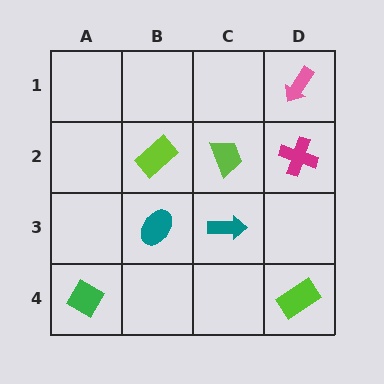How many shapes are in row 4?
2 shapes.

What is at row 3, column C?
A teal arrow.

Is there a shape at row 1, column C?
No, that cell is empty.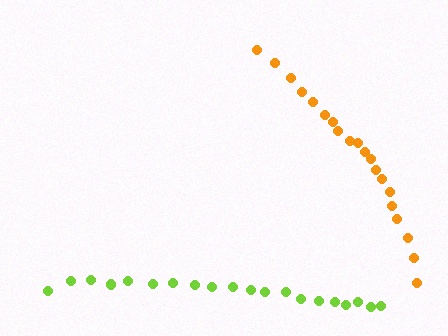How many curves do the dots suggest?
There are 2 distinct paths.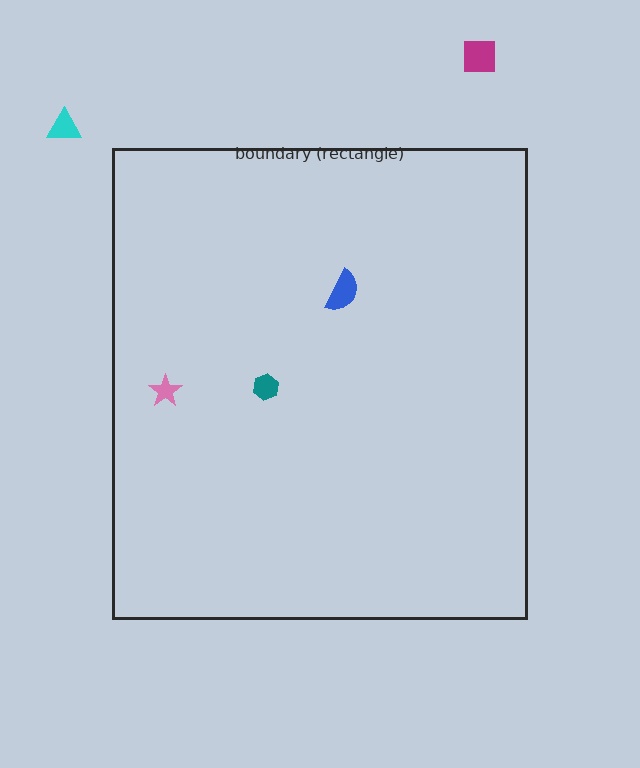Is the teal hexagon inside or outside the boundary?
Inside.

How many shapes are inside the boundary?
3 inside, 2 outside.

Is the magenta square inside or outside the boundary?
Outside.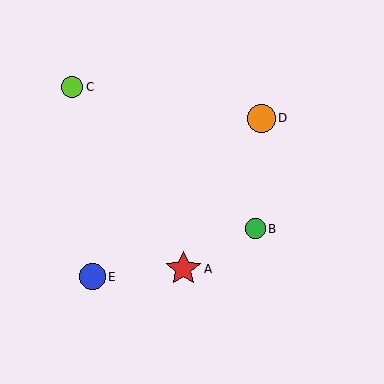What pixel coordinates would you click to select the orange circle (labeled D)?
Click at (261, 118) to select the orange circle D.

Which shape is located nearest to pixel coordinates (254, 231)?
The green circle (labeled B) at (255, 229) is nearest to that location.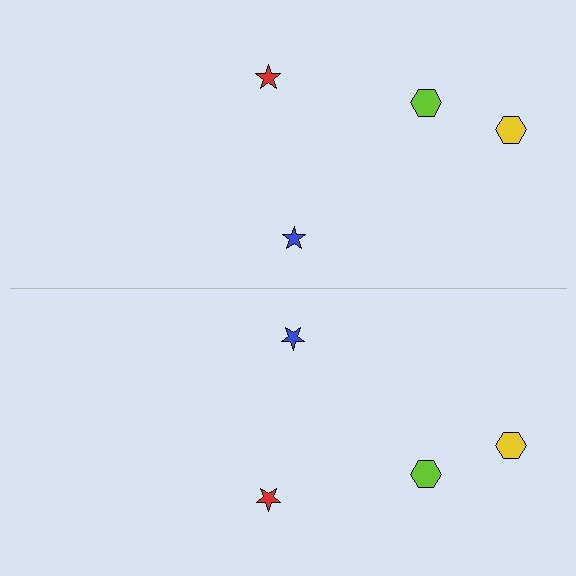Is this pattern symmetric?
Yes, this pattern has bilateral (reflection) symmetry.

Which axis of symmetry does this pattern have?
The pattern has a horizontal axis of symmetry running through the center of the image.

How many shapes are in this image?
There are 8 shapes in this image.